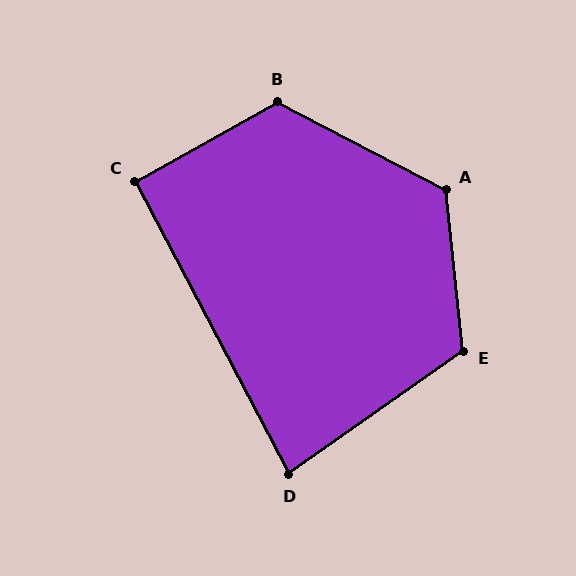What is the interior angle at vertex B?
Approximately 123 degrees (obtuse).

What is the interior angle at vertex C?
Approximately 91 degrees (approximately right).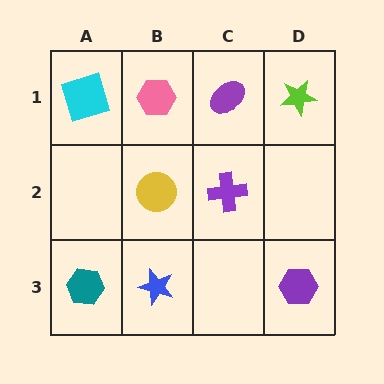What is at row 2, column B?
A yellow circle.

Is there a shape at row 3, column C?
No, that cell is empty.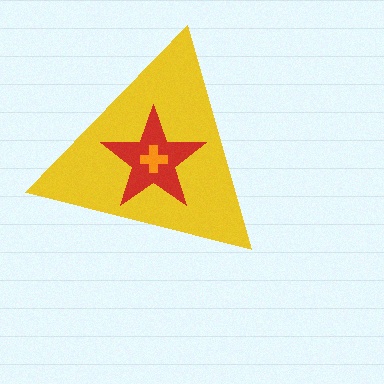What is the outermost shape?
The yellow triangle.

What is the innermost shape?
The orange cross.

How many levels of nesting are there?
3.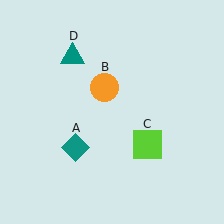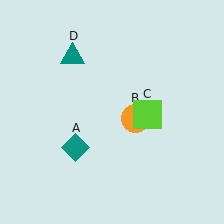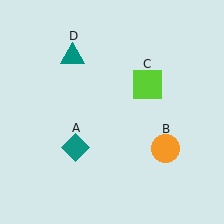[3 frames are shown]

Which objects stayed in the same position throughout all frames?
Teal diamond (object A) and teal triangle (object D) remained stationary.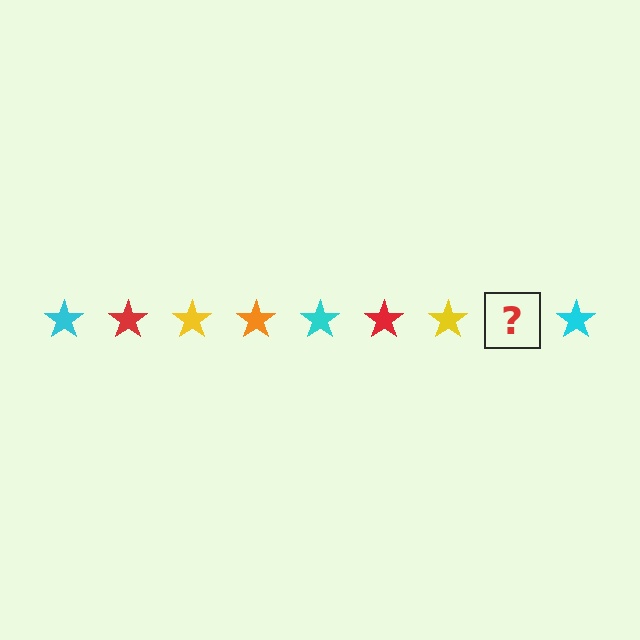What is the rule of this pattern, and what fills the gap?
The rule is that the pattern cycles through cyan, red, yellow, orange stars. The gap should be filled with an orange star.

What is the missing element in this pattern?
The missing element is an orange star.